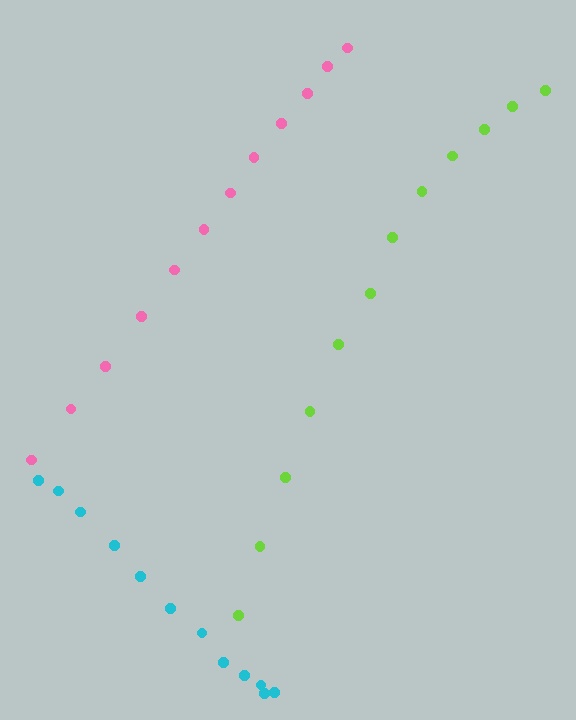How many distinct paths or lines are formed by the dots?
There are 3 distinct paths.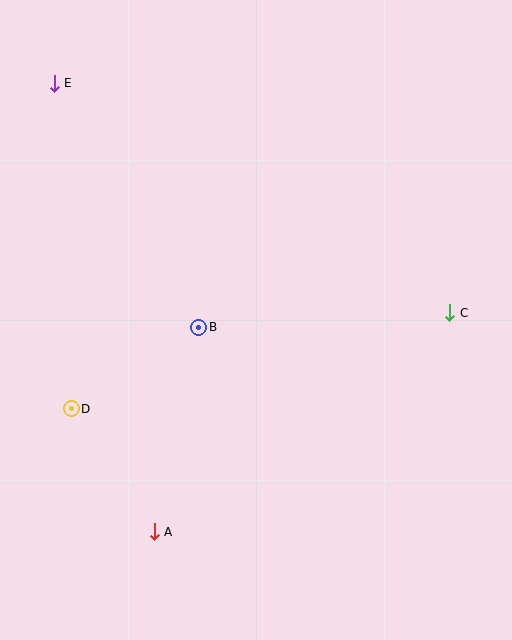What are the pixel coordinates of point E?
Point E is at (54, 83).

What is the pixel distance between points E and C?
The distance between E and C is 457 pixels.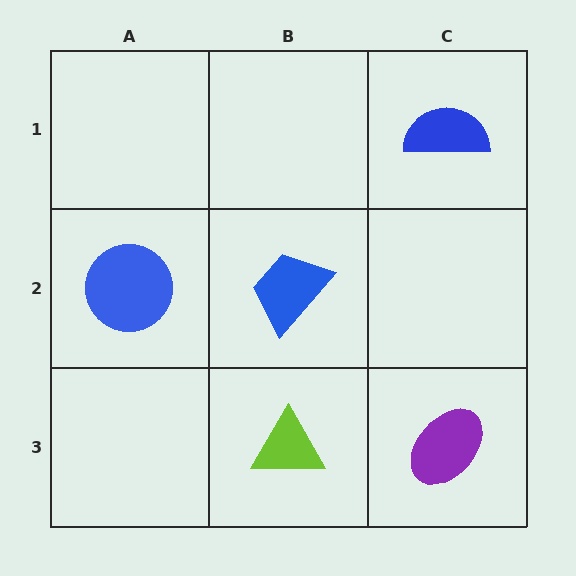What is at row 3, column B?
A lime triangle.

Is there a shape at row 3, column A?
No, that cell is empty.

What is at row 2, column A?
A blue circle.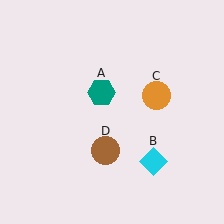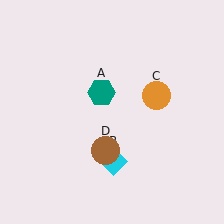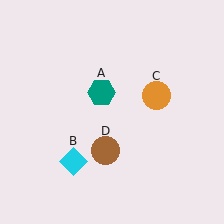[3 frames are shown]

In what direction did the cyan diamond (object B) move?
The cyan diamond (object B) moved left.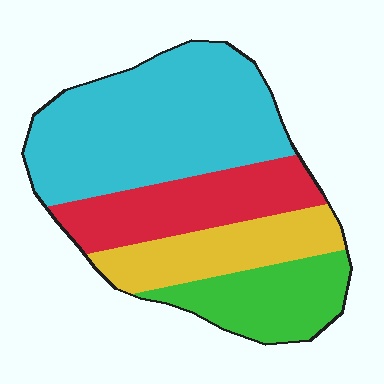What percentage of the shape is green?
Green takes up about one sixth (1/6) of the shape.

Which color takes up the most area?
Cyan, at roughly 45%.